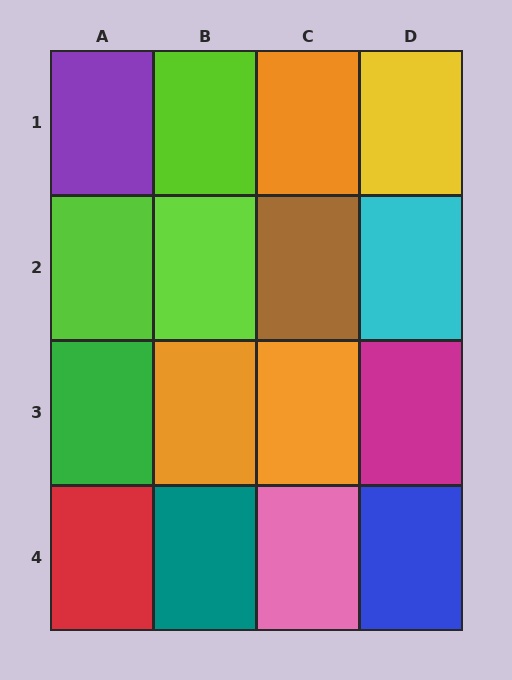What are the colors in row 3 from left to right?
Green, orange, orange, magenta.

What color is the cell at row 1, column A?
Purple.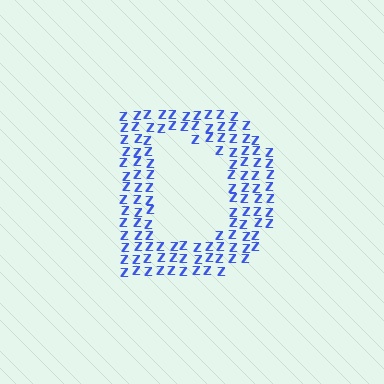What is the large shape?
The large shape is the letter D.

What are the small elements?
The small elements are letter Z's.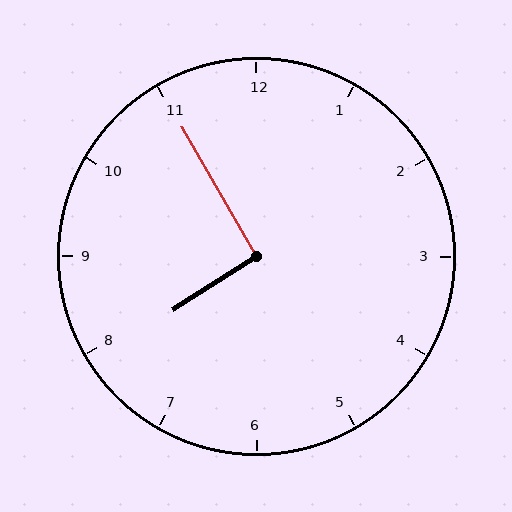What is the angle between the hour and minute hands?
Approximately 92 degrees.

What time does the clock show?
7:55.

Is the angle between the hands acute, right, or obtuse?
It is right.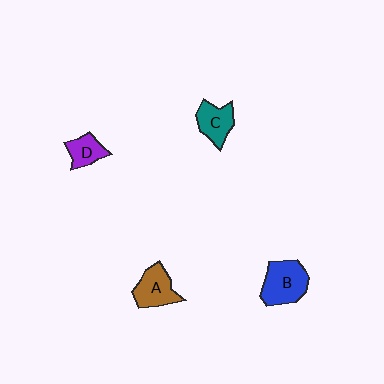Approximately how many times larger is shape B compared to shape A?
Approximately 1.2 times.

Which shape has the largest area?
Shape B (blue).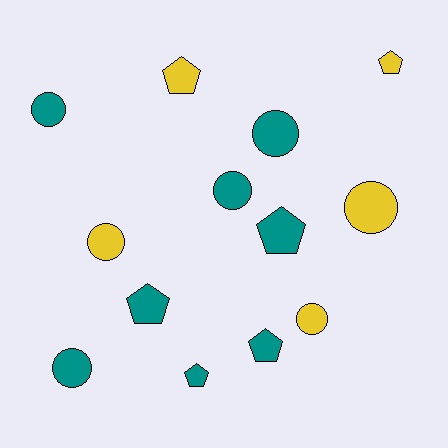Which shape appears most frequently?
Circle, with 7 objects.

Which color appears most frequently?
Teal, with 8 objects.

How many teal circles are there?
There are 4 teal circles.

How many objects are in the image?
There are 13 objects.